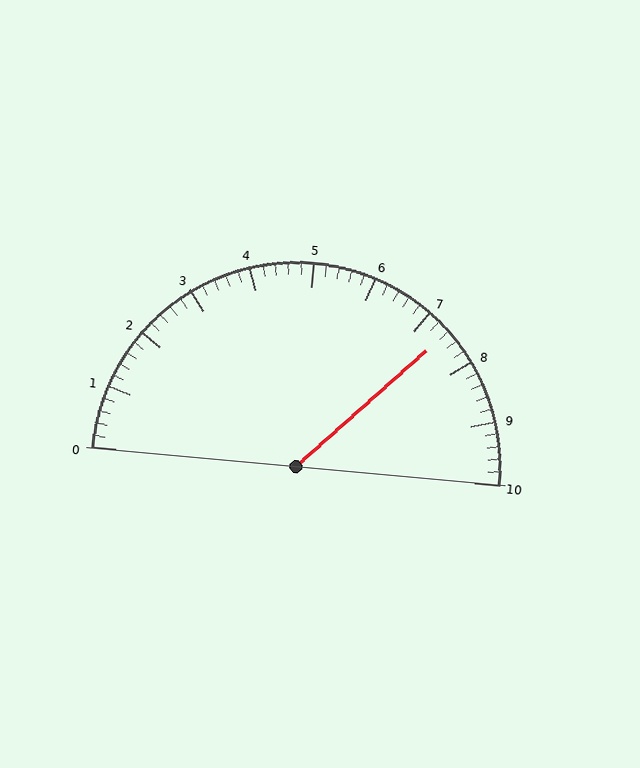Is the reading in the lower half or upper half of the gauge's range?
The reading is in the upper half of the range (0 to 10).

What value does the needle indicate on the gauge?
The needle indicates approximately 7.4.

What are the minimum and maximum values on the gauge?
The gauge ranges from 0 to 10.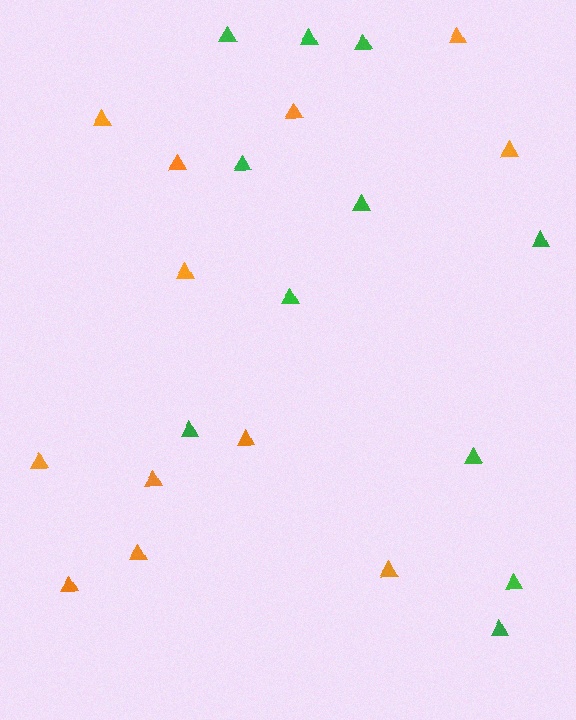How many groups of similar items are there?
There are 2 groups: one group of orange triangles (12) and one group of green triangles (11).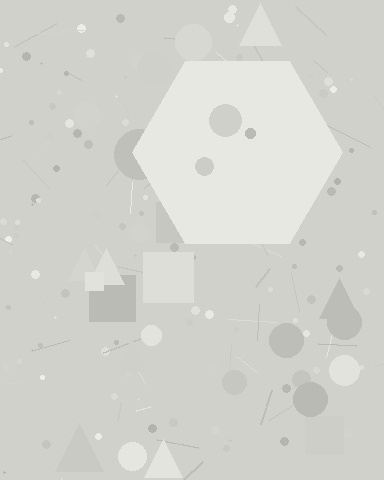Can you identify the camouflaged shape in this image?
The camouflaged shape is a hexagon.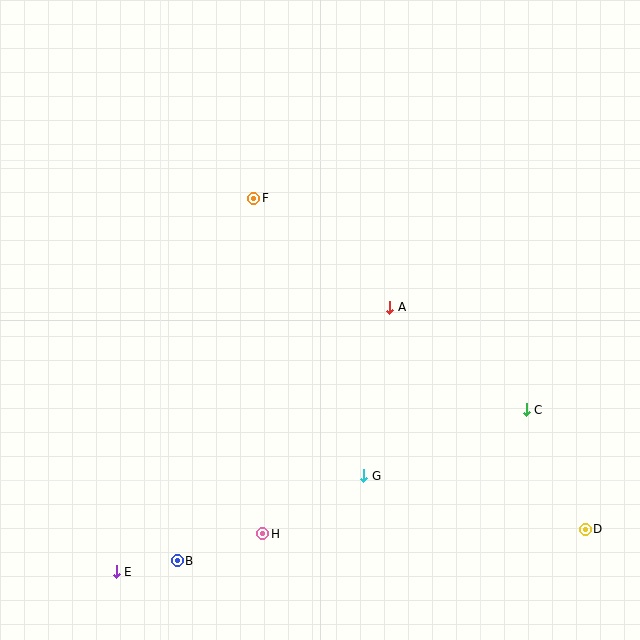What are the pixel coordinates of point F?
Point F is at (254, 198).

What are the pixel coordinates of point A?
Point A is at (390, 307).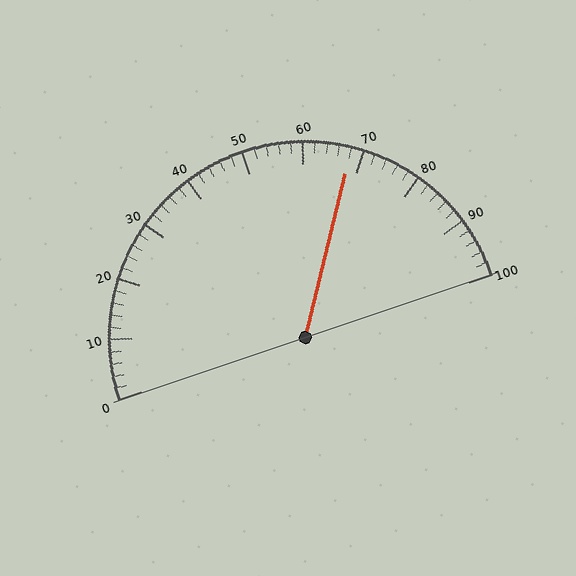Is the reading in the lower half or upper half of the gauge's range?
The reading is in the upper half of the range (0 to 100).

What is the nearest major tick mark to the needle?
The nearest major tick mark is 70.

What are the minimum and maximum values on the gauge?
The gauge ranges from 0 to 100.